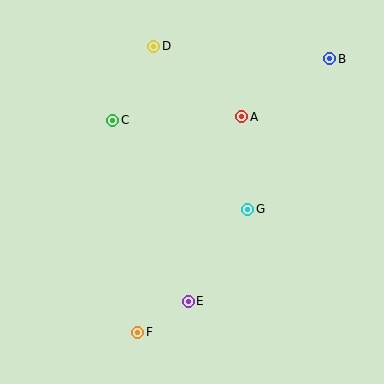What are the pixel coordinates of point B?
Point B is at (330, 59).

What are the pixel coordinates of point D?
Point D is at (154, 46).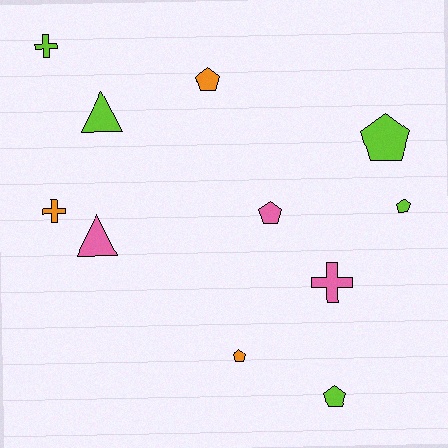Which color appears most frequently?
Lime, with 5 objects.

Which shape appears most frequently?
Pentagon, with 6 objects.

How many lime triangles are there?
There is 1 lime triangle.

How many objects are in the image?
There are 11 objects.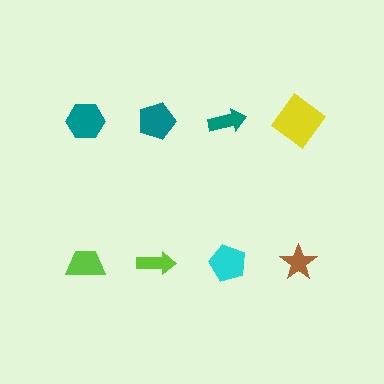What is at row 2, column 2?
A lime arrow.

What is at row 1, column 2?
A teal pentagon.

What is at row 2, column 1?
A lime trapezoid.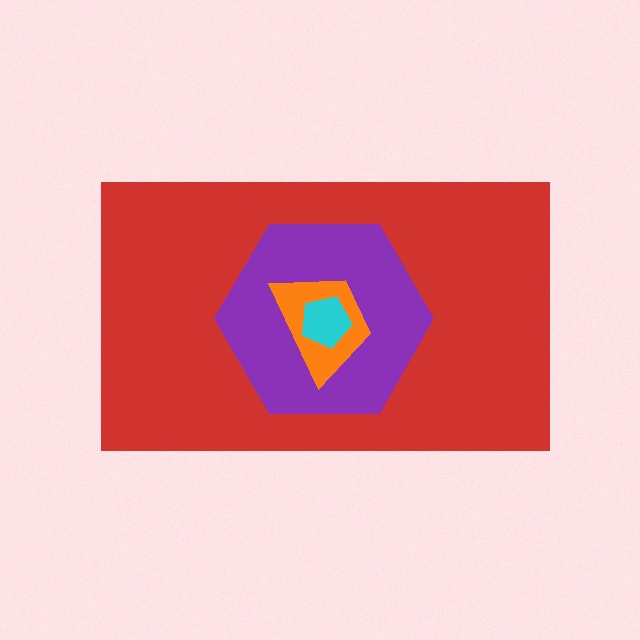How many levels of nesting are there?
4.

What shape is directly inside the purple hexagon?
The orange trapezoid.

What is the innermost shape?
The cyan pentagon.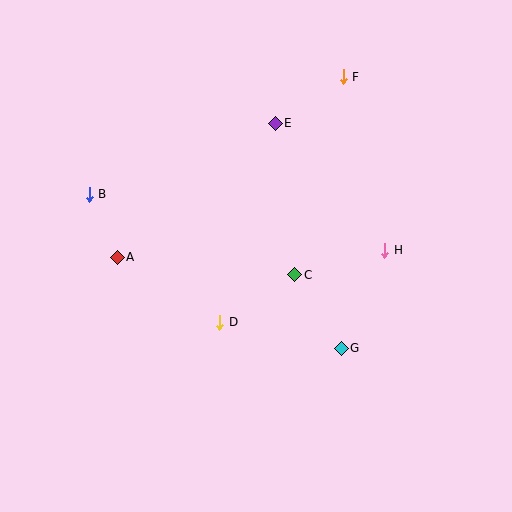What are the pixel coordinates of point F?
Point F is at (343, 77).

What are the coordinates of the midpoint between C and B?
The midpoint between C and B is at (192, 235).